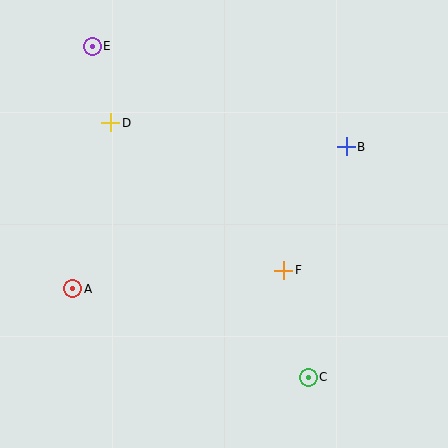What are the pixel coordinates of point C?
Point C is at (308, 377).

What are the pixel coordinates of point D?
Point D is at (111, 123).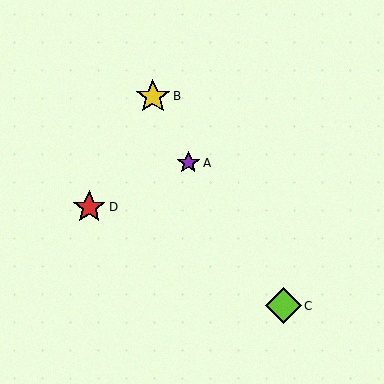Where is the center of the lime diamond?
The center of the lime diamond is at (283, 306).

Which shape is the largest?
The lime diamond (labeled C) is the largest.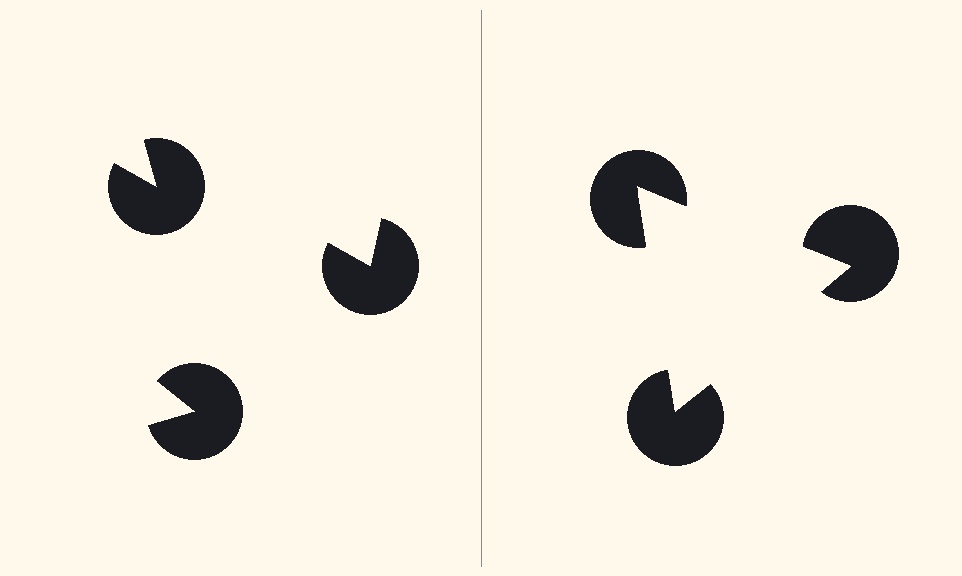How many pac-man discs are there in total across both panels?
6 — 3 on each side.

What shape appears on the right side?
An illusory triangle.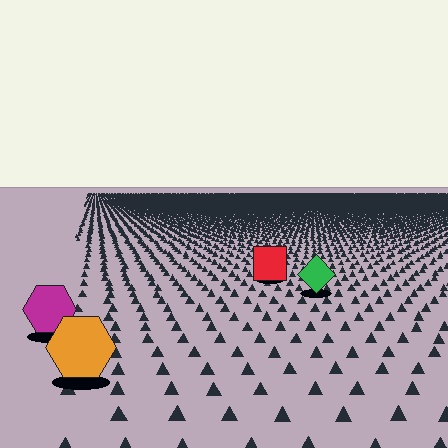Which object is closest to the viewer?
The orange hexagon is closest. The texture marks near it are larger and more spread out.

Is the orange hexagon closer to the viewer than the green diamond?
Yes. The orange hexagon is closer — you can tell from the texture gradient: the ground texture is coarser near it.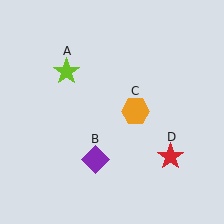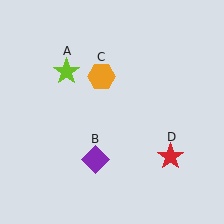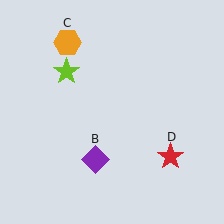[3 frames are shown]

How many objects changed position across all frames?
1 object changed position: orange hexagon (object C).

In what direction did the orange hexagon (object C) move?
The orange hexagon (object C) moved up and to the left.